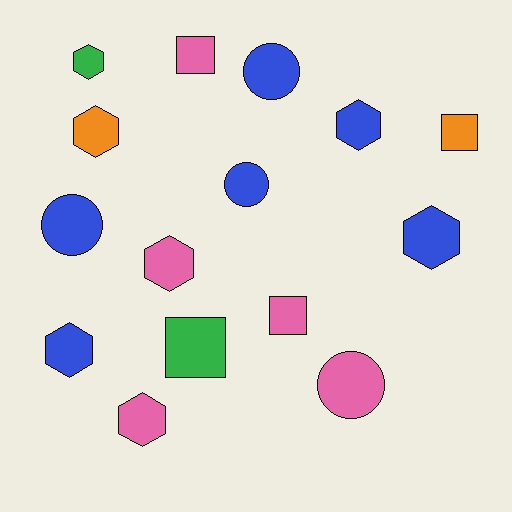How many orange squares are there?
There is 1 orange square.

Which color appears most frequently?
Blue, with 6 objects.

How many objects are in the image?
There are 15 objects.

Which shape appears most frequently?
Hexagon, with 7 objects.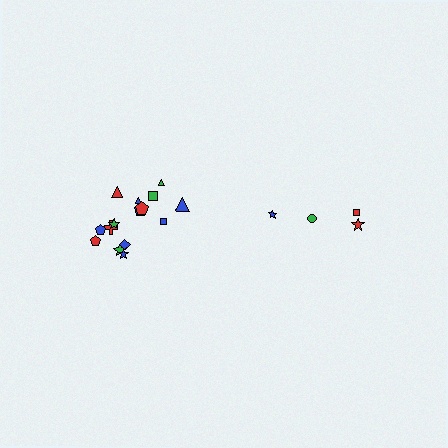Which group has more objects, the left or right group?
The left group.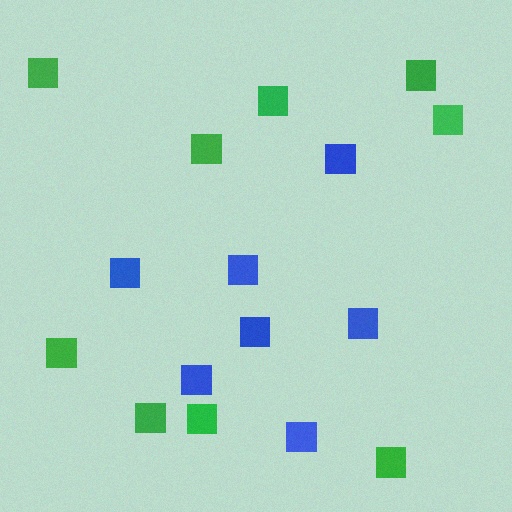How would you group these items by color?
There are 2 groups: one group of green squares (9) and one group of blue squares (7).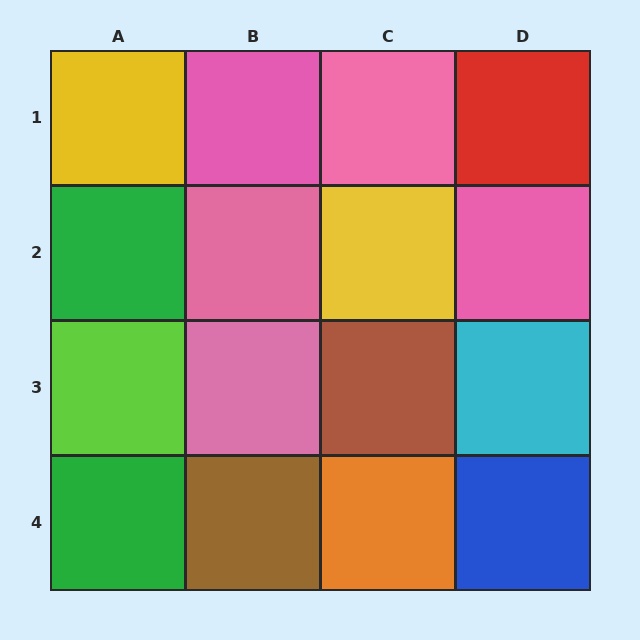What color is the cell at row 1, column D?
Red.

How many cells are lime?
1 cell is lime.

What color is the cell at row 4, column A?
Green.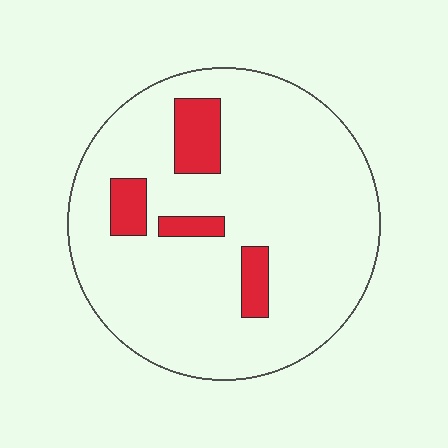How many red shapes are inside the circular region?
4.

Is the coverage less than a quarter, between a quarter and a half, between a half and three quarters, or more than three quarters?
Less than a quarter.